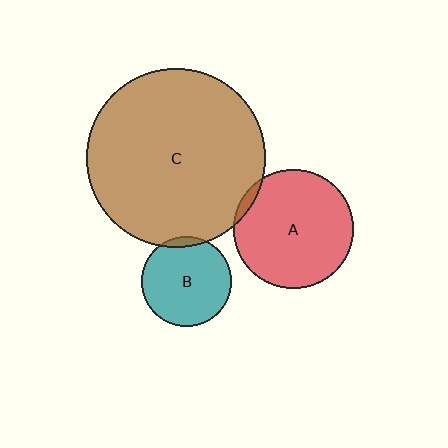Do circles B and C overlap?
Yes.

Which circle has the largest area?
Circle C (brown).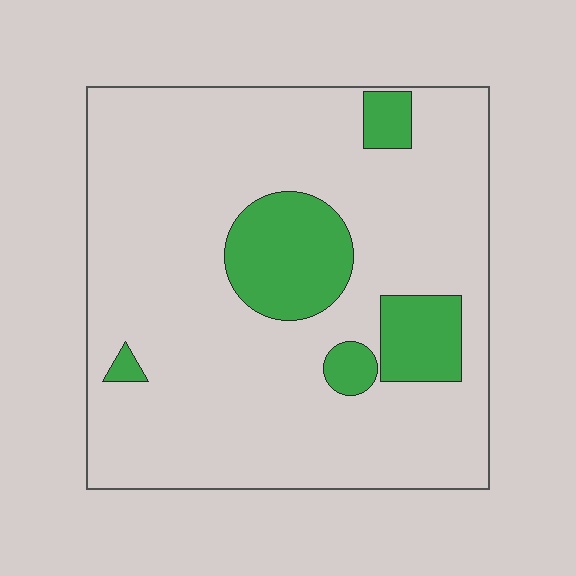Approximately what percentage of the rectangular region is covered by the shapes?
Approximately 15%.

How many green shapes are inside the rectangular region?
5.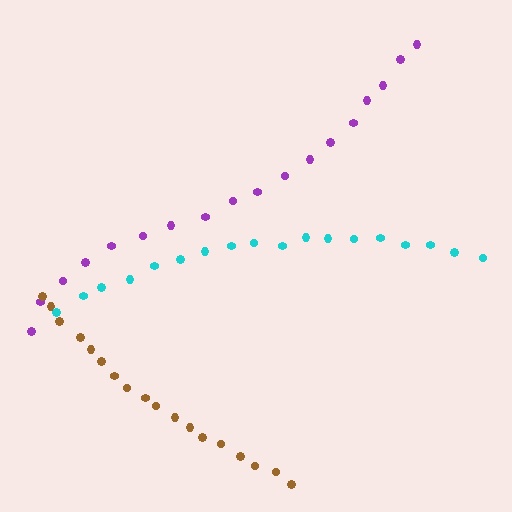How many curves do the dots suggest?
There are 3 distinct paths.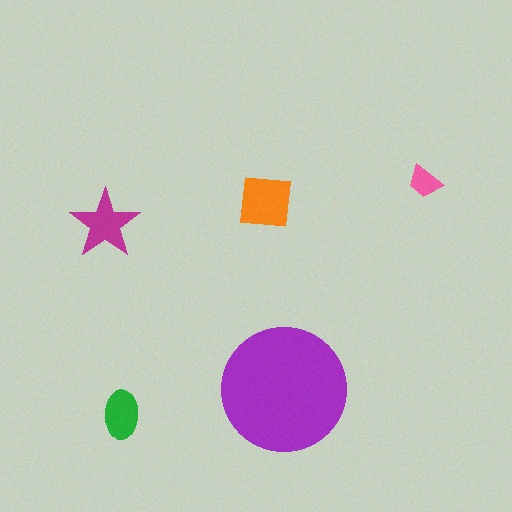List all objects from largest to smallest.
The purple circle, the orange square, the magenta star, the green ellipse, the pink trapezoid.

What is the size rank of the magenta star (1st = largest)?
3rd.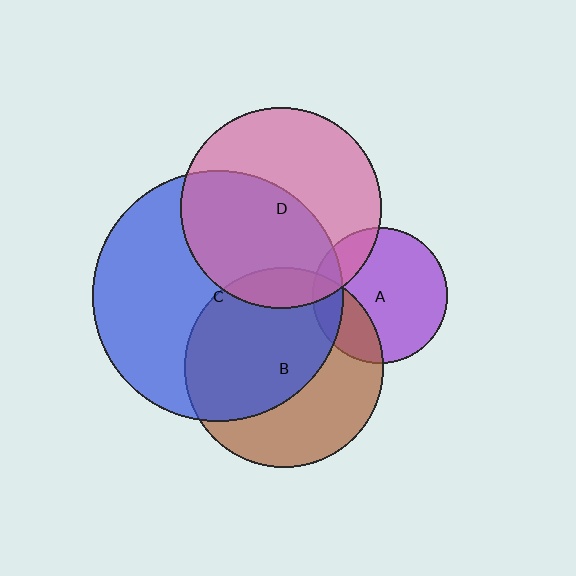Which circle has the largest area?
Circle C (blue).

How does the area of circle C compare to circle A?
Approximately 3.4 times.